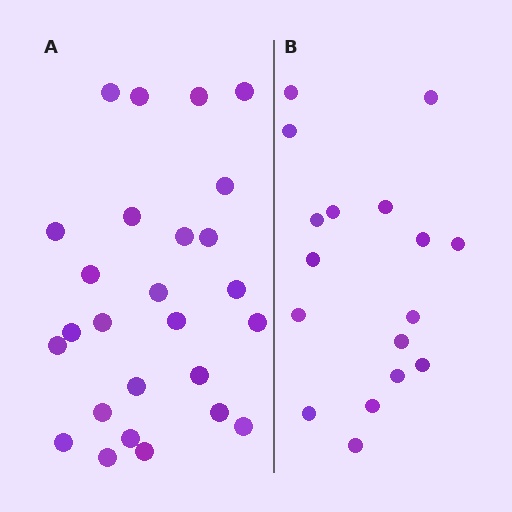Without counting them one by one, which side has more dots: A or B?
Region A (the left region) has more dots.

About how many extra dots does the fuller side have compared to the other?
Region A has roughly 8 or so more dots than region B.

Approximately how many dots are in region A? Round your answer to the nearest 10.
About 30 dots. (The exact count is 26, which rounds to 30.)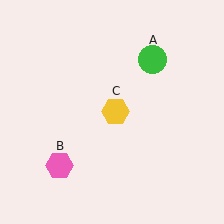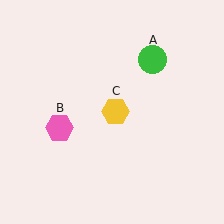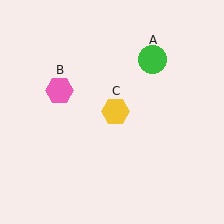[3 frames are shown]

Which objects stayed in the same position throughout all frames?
Green circle (object A) and yellow hexagon (object C) remained stationary.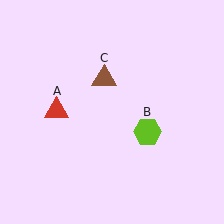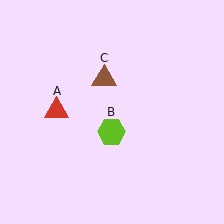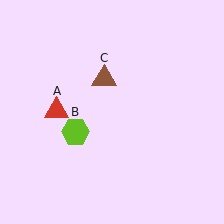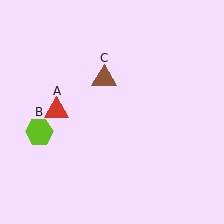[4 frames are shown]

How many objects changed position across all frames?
1 object changed position: lime hexagon (object B).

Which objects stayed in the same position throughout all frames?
Red triangle (object A) and brown triangle (object C) remained stationary.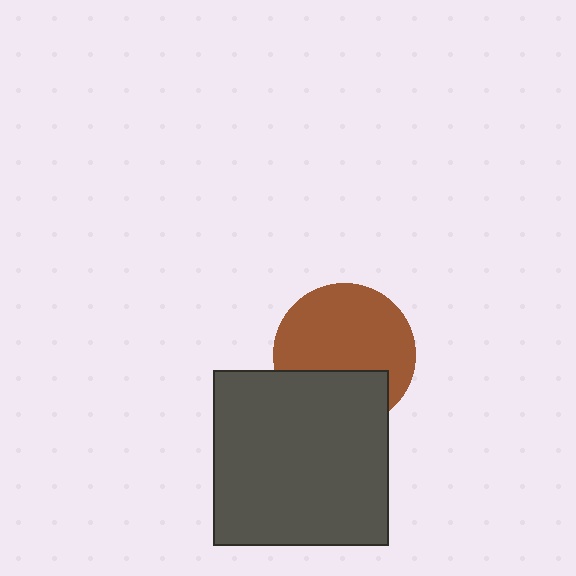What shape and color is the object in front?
The object in front is a dark gray square.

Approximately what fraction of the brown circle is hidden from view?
Roughly 33% of the brown circle is hidden behind the dark gray square.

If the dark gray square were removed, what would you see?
You would see the complete brown circle.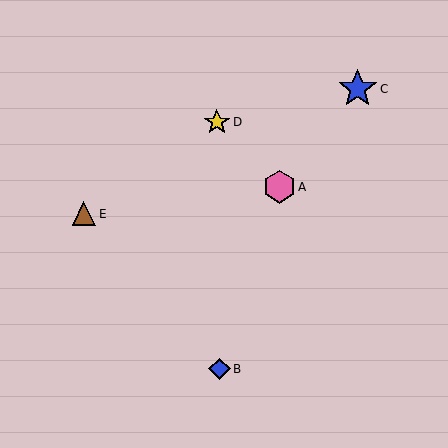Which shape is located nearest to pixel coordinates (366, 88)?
The blue star (labeled C) at (358, 89) is nearest to that location.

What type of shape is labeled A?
Shape A is a pink hexagon.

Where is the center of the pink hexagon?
The center of the pink hexagon is at (279, 187).